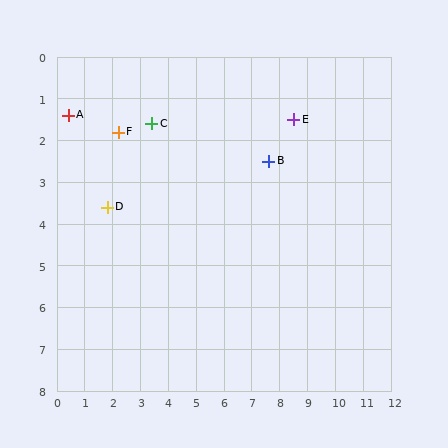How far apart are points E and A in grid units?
Points E and A are about 8.1 grid units apart.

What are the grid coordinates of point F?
Point F is at approximately (2.2, 1.8).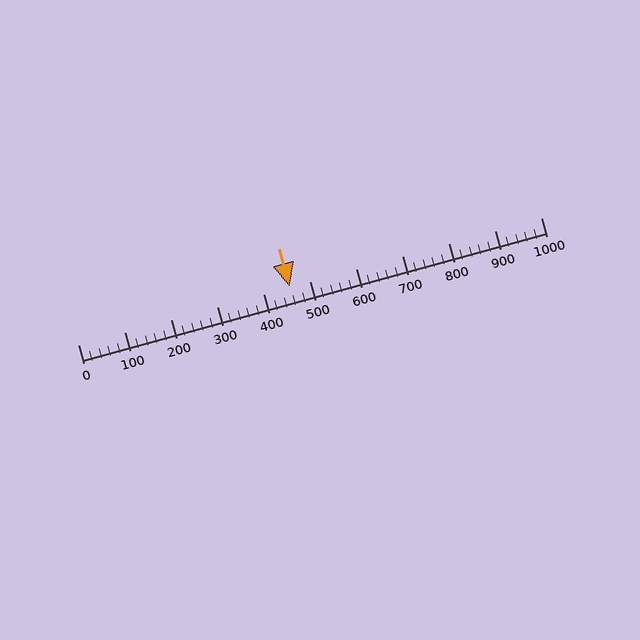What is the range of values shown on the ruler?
The ruler shows values from 0 to 1000.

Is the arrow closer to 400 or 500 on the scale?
The arrow is closer to 500.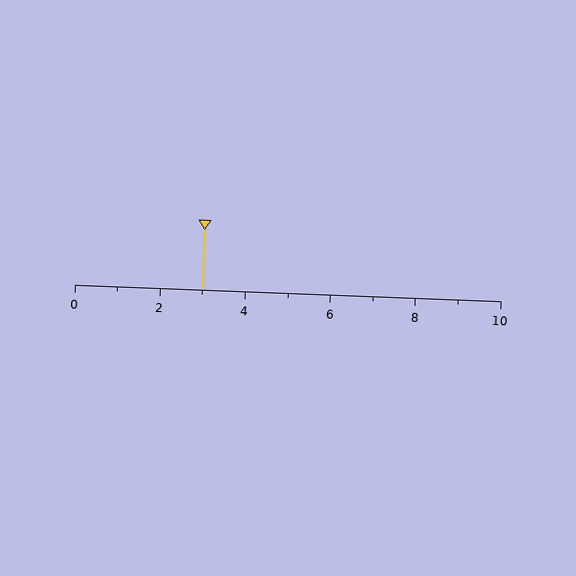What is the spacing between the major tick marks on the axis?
The major ticks are spaced 2 apart.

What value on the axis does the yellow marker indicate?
The marker indicates approximately 3.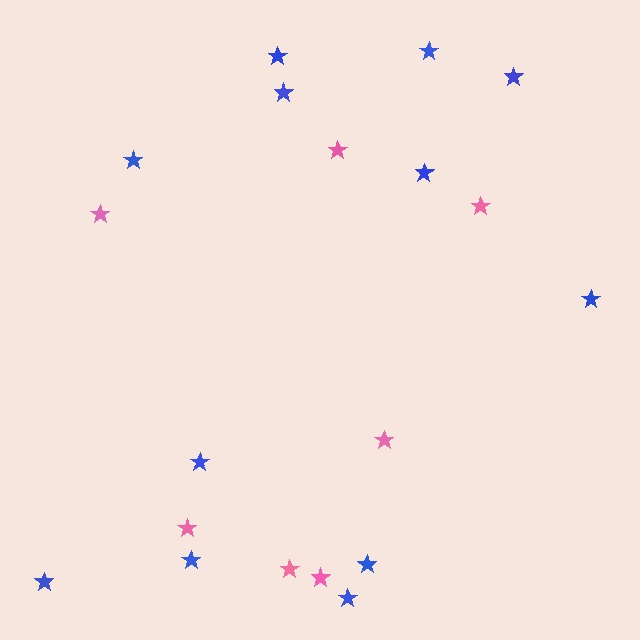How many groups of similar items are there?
There are 2 groups: one group of pink stars (7) and one group of blue stars (12).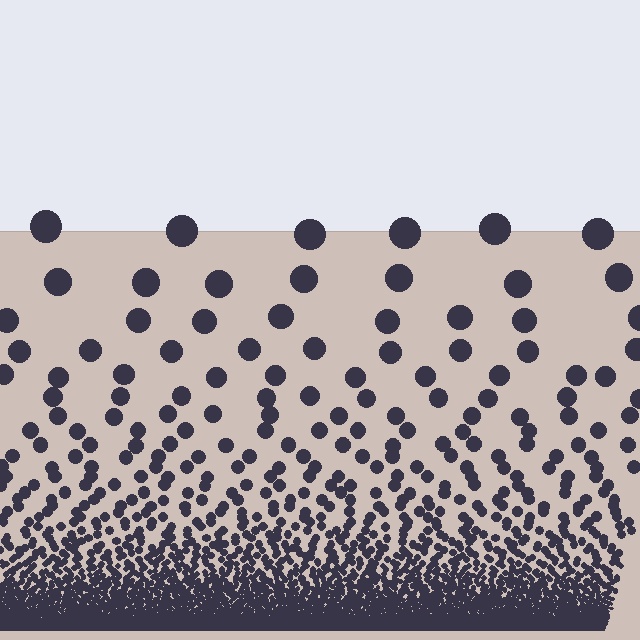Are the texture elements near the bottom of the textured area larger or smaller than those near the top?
Smaller. The gradient is inverted — elements near the bottom are smaller and denser.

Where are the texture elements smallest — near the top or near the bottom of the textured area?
Near the bottom.